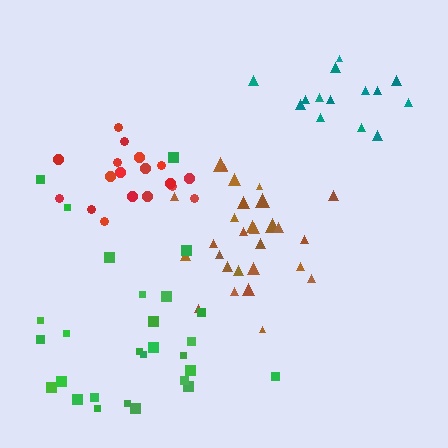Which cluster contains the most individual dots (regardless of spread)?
Brown (28).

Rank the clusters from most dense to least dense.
teal, red, brown, green.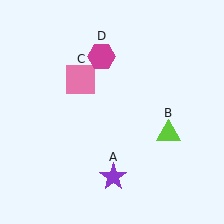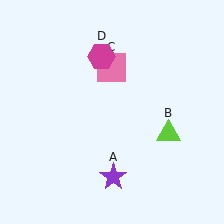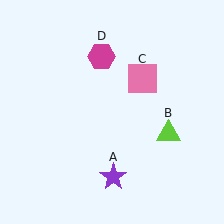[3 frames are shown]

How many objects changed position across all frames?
1 object changed position: pink square (object C).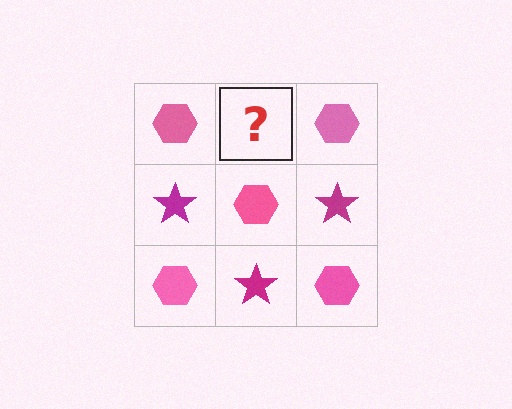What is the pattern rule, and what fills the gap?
The rule is that it alternates pink hexagon and magenta star in a checkerboard pattern. The gap should be filled with a magenta star.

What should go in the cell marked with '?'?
The missing cell should contain a magenta star.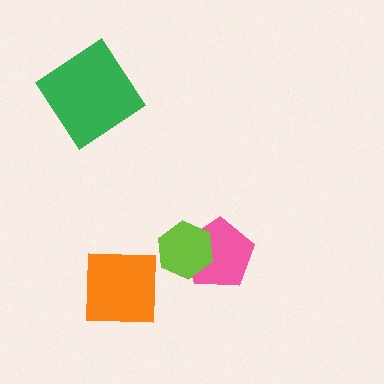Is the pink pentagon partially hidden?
Yes, it is partially covered by another shape.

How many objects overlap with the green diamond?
0 objects overlap with the green diamond.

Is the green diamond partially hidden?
No, no other shape covers it.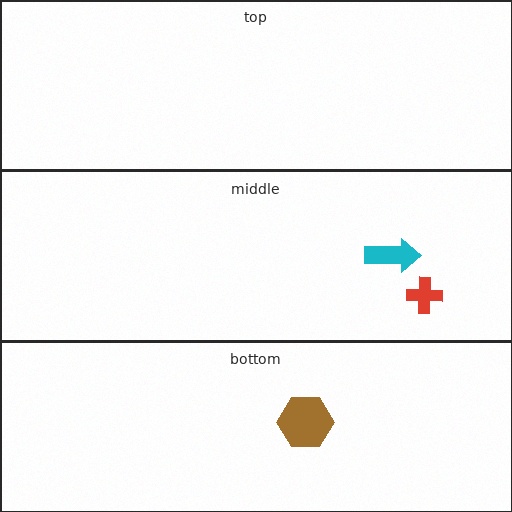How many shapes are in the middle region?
2.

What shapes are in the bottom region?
The brown hexagon.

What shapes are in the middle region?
The red cross, the cyan arrow.